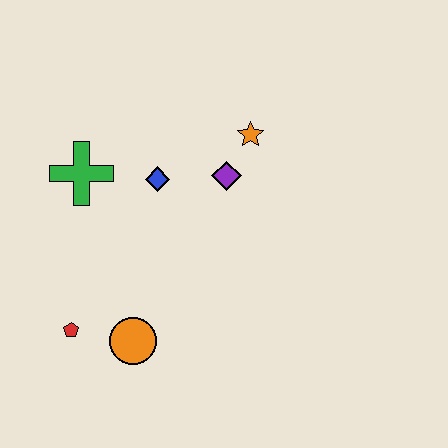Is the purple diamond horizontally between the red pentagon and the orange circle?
No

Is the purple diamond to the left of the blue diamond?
No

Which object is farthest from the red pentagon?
The orange star is farthest from the red pentagon.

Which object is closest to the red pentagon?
The orange circle is closest to the red pentagon.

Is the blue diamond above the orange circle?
Yes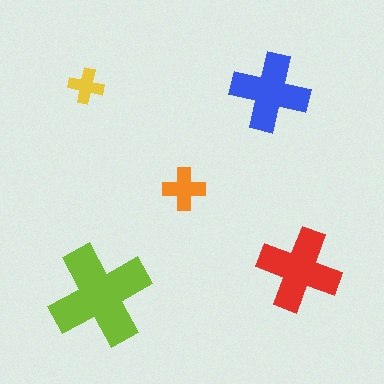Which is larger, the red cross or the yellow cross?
The red one.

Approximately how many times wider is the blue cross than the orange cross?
About 2 times wider.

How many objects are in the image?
There are 5 objects in the image.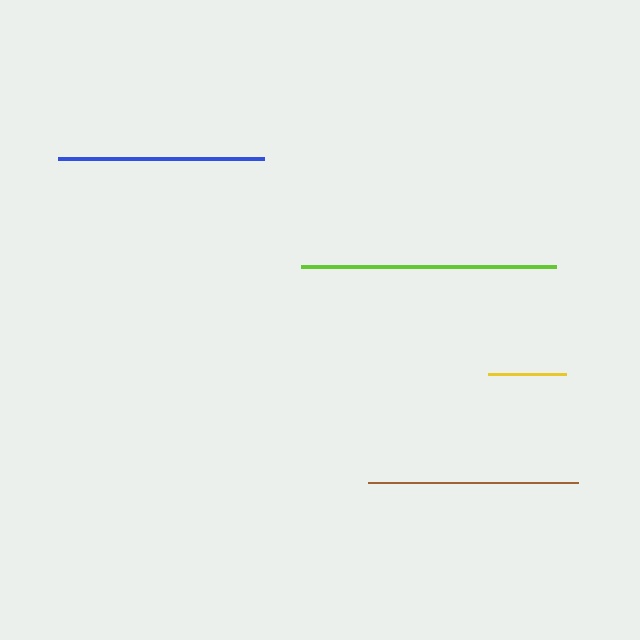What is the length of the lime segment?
The lime segment is approximately 255 pixels long.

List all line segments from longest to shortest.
From longest to shortest: lime, brown, blue, yellow.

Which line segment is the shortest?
The yellow line is the shortest at approximately 78 pixels.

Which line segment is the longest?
The lime line is the longest at approximately 255 pixels.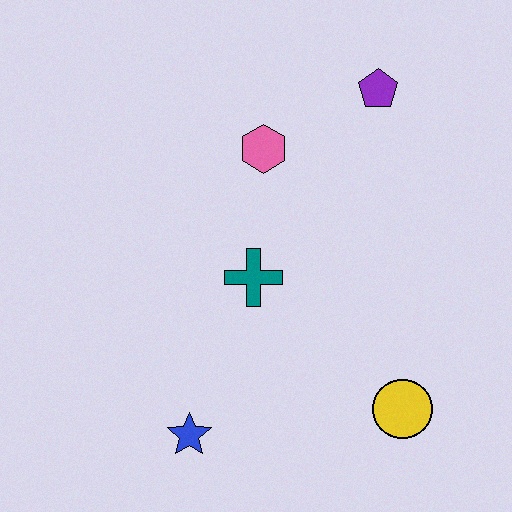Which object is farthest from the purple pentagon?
The blue star is farthest from the purple pentagon.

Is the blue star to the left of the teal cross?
Yes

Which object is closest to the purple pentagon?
The pink hexagon is closest to the purple pentagon.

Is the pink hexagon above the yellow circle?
Yes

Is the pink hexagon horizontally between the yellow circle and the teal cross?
Yes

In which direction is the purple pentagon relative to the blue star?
The purple pentagon is above the blue star.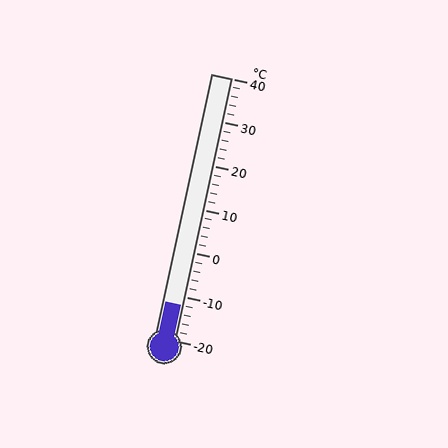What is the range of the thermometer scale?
The thermometer scale ranges from -20°C to 40°C.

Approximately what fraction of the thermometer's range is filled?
The thermometer is filled to approximately 15% of its range.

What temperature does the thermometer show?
The thermometer shows approximately -12°C.